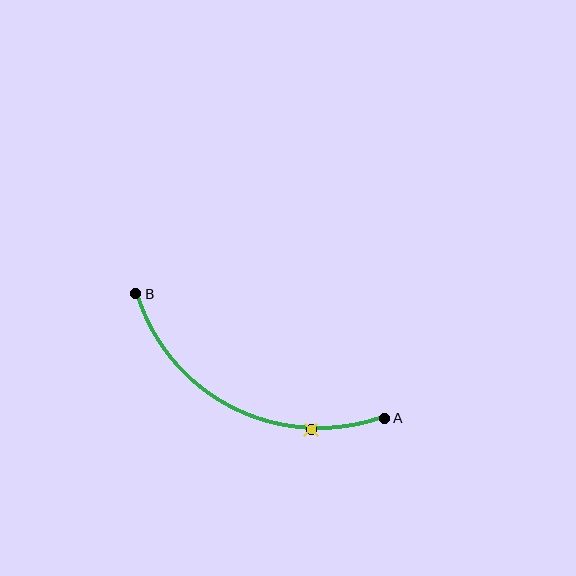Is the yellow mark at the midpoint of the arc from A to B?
No. The yellow mark lies on the arc but is closer to endpoint A. The arc midpoint would be at the point on the curve equidistant along the arc from both A and B.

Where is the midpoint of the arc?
The arc midpoint is the point on the curve farthest from the straight line joining A and B. It sits below that line.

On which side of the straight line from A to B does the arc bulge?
The arc bulges below the straight line connecting A and B.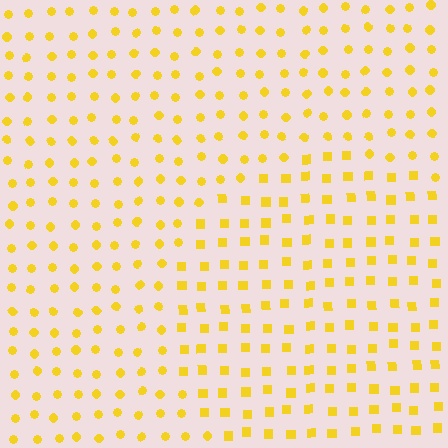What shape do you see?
I see a circle.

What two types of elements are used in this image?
The image uses squares inside the circle region and circles outside it.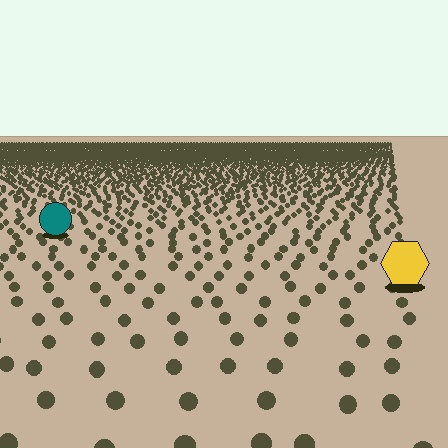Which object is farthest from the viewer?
The teal circle is farthest from the viewer. It appears smaller and the ground texture around it is denser.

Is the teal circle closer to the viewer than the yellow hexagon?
No. The yellow hexagon is closer — you can tell from the texture gradient: the ground texture is coarser near it.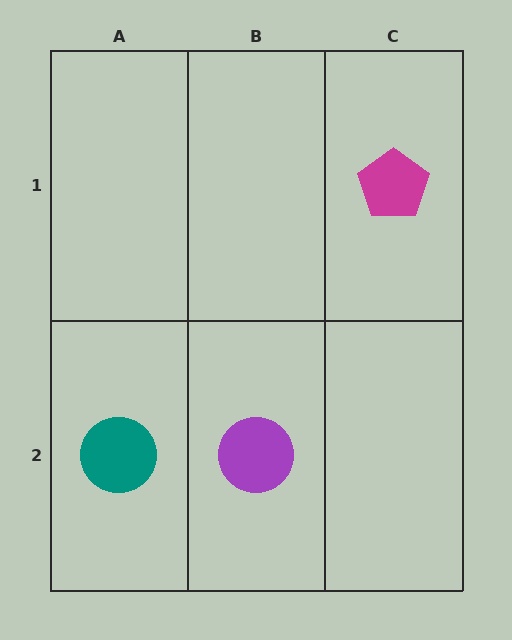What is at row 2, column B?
A purple circle.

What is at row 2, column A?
A teal circle.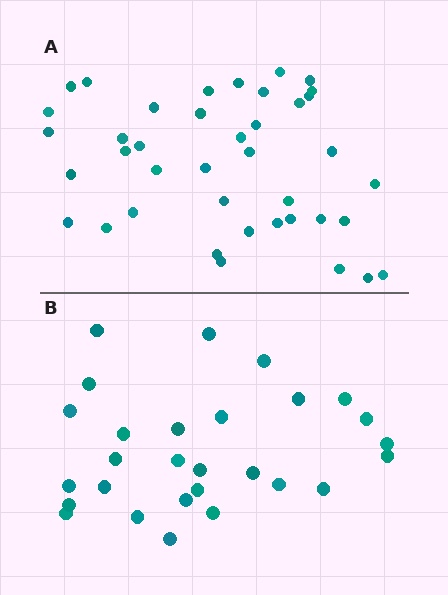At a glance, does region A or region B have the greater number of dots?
Region A (the top region) has more dots.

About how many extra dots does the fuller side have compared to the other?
Region A has roughly 12 or so more dots than region B.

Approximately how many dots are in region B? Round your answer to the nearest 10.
About 30 dots. (The exact count is 28, which rounds to 30.)